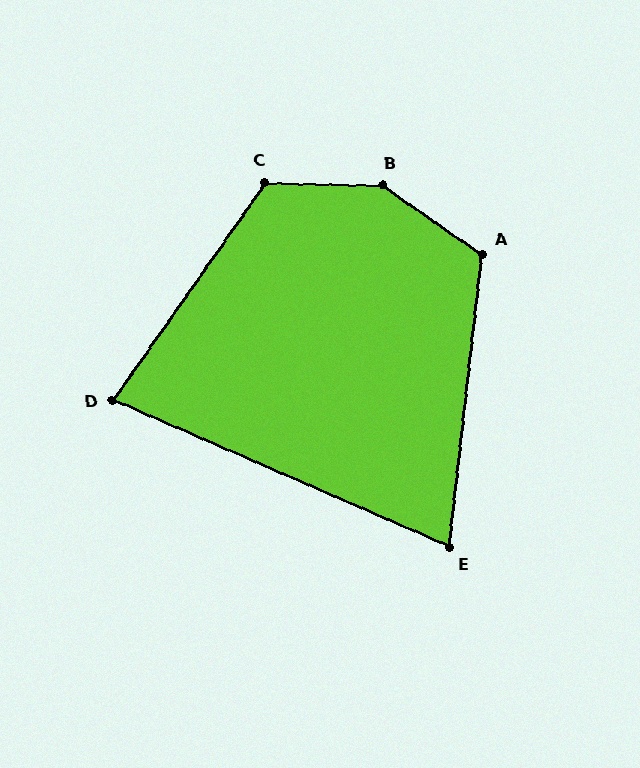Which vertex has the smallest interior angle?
E, at approximately 73 degrees.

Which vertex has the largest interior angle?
B, at approximately 147 degrees.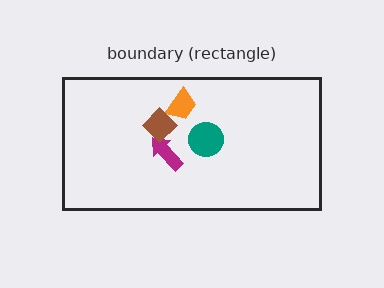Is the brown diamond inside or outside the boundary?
Inside.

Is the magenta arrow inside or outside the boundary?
Inside.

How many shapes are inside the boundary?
4 inside, 0 outside.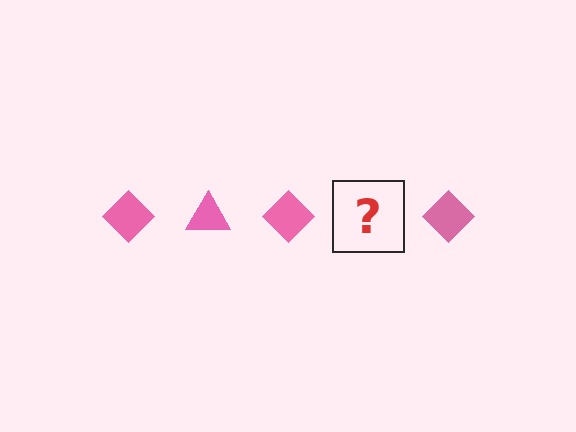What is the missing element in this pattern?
The missing element is a pink triangle.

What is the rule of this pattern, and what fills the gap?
The rule is that the pattern cycles through diamond, triangle shapes in pink. The gap should be filled with a pink triangle.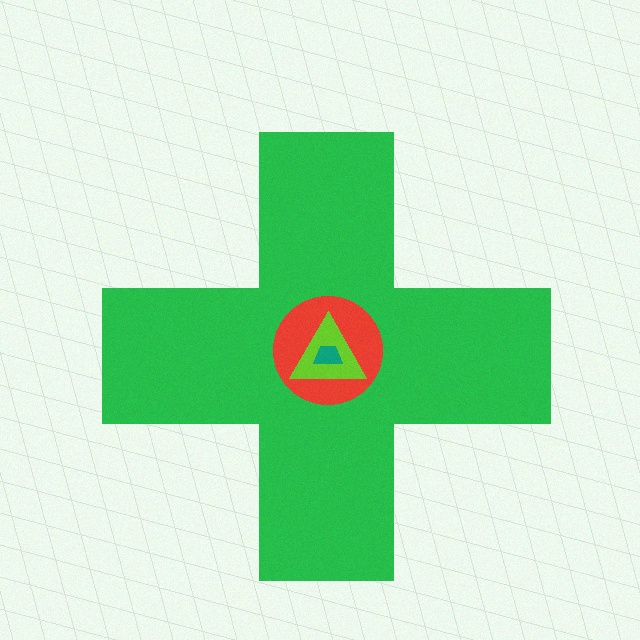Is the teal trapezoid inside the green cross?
Yes.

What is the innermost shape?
The teal trapezoid.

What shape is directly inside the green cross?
The red circle.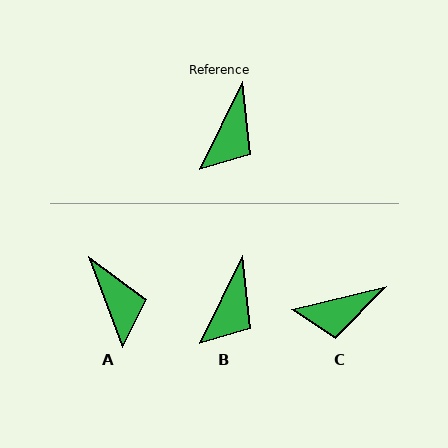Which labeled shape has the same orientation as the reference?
B.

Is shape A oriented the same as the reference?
No, it is off by about 47 degrees.